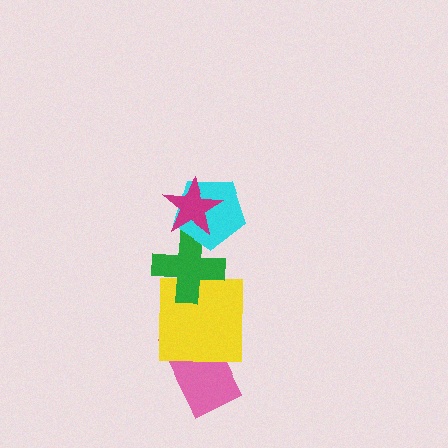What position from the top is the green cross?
The green cross is 3rd from the top.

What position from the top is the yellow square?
The yellow square is 4th from the top.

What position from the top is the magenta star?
The magenta star is 1st from the top.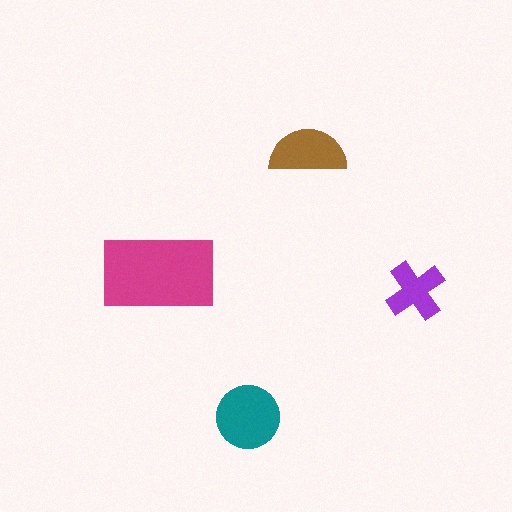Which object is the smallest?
The purple cross.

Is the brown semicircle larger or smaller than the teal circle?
Smaller.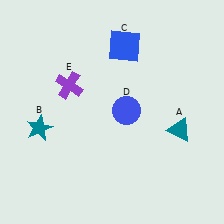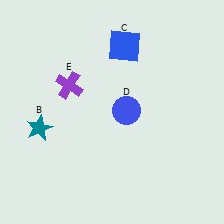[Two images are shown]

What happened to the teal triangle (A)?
The teal triangle (A) was removed in Image 2. It was in the bottom-right area of Image 1.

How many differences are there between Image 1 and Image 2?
There is 1 difference between the two images.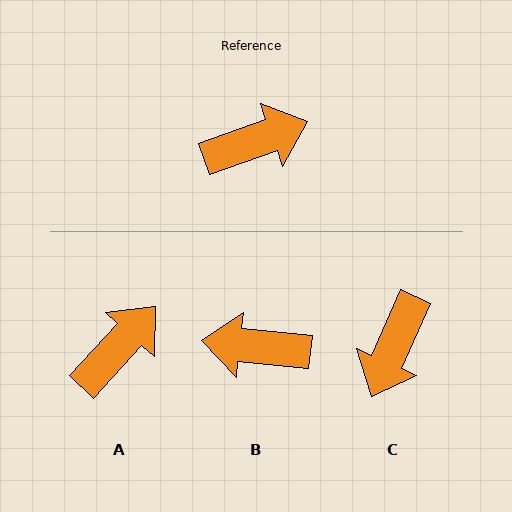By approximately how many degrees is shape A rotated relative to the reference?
Approximately 27 degrees counter-clockwise.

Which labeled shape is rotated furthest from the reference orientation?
B, about 154 degrees away.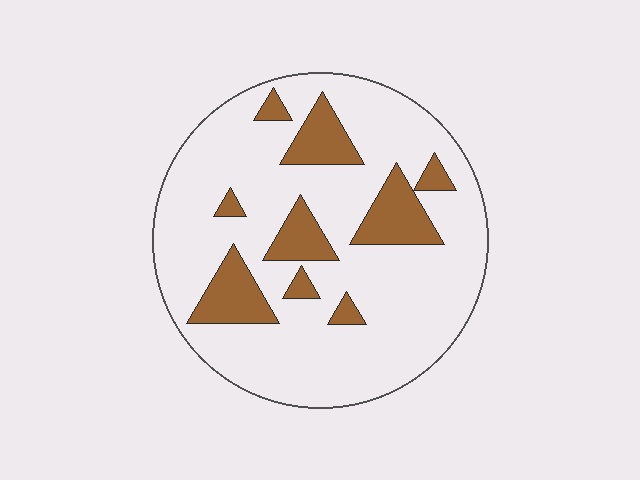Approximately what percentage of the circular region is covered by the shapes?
Approximately 20%.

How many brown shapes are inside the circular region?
9.